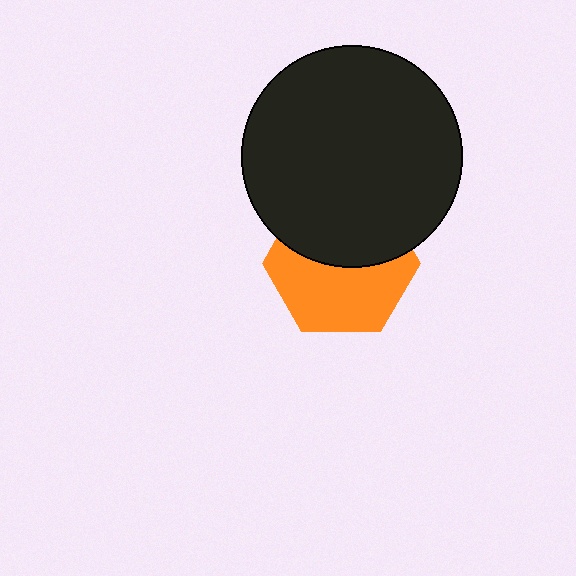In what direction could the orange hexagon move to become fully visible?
The orange hexagon could move down. That would shift it out from behind the black circle entirely.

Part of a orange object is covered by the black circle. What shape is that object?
It is a hexagon.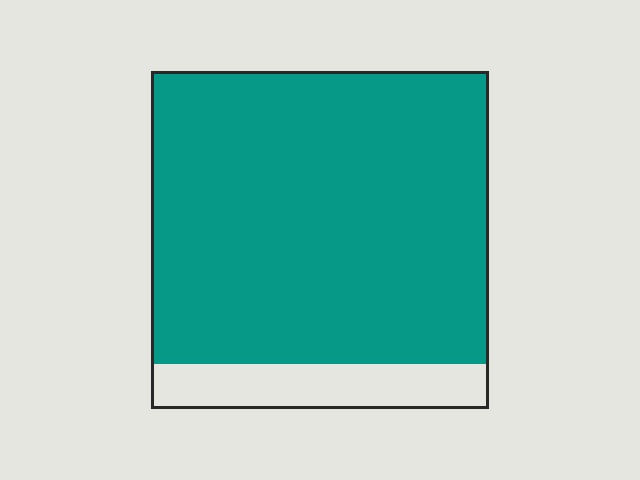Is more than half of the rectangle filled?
Yes.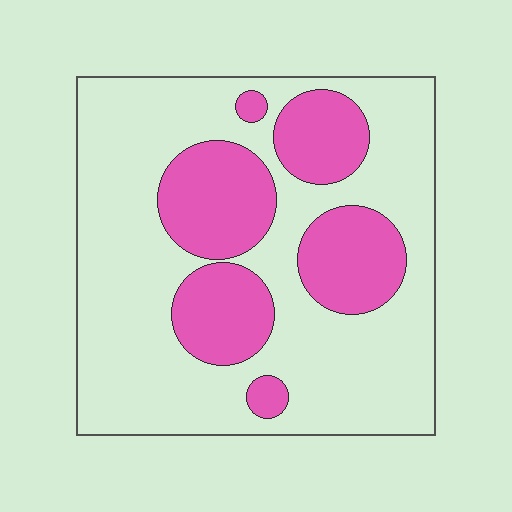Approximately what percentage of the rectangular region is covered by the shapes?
Approximately 30%.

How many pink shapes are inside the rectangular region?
6.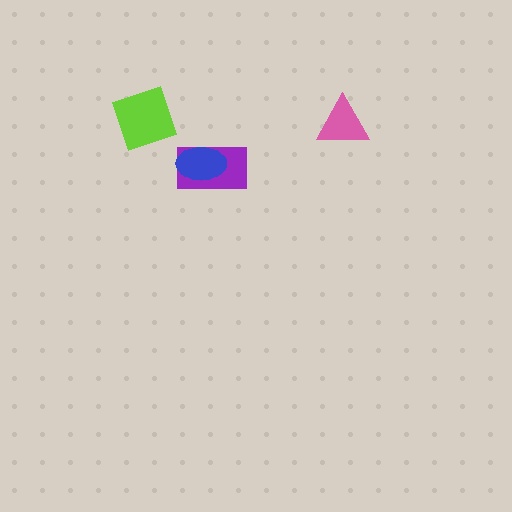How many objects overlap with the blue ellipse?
1 object overlaps with the blue ellipse.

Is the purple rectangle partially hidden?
Yes, it is partially covered by another shape.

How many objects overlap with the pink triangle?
0 objects overlap with the pink triangle.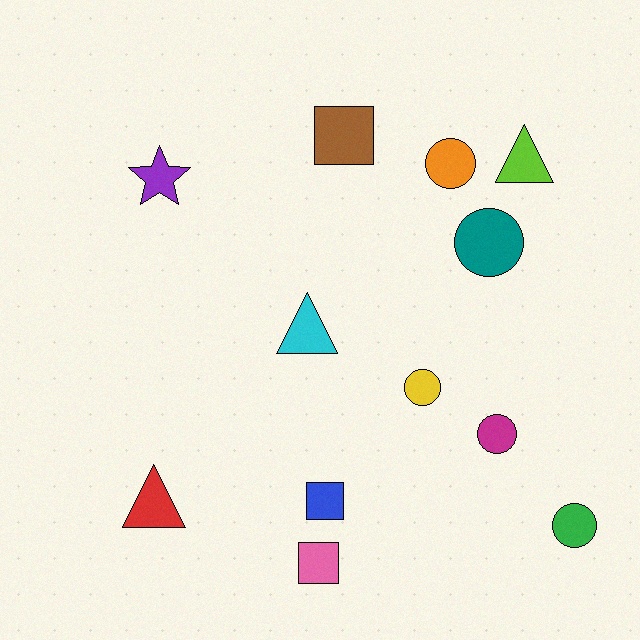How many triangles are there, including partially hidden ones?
There are 3 triangles.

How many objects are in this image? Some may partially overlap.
There are 12 objects.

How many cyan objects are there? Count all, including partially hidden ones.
There is 1 cyan object.